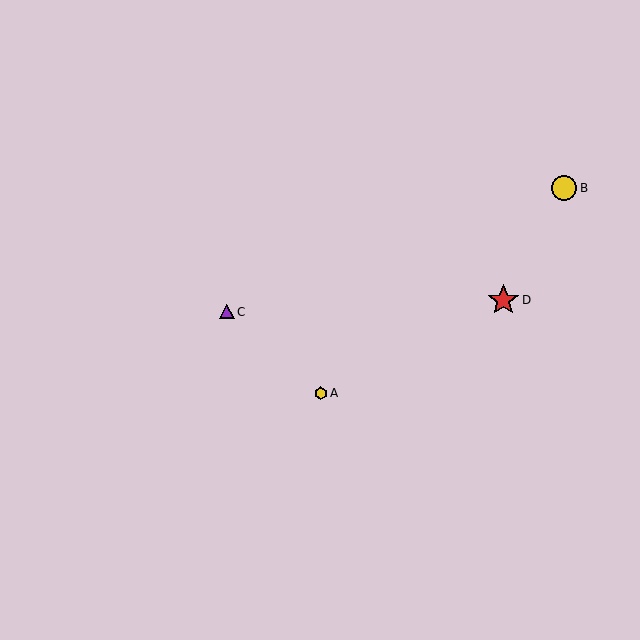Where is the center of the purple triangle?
The center of the purple triangle is at (227, 312).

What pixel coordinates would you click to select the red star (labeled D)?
Click at (503, 300) to select the red star D.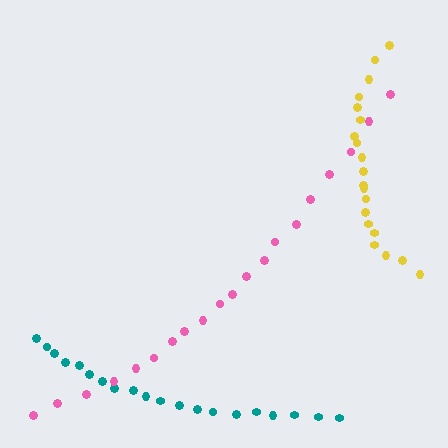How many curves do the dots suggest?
There are 3 distinct paths.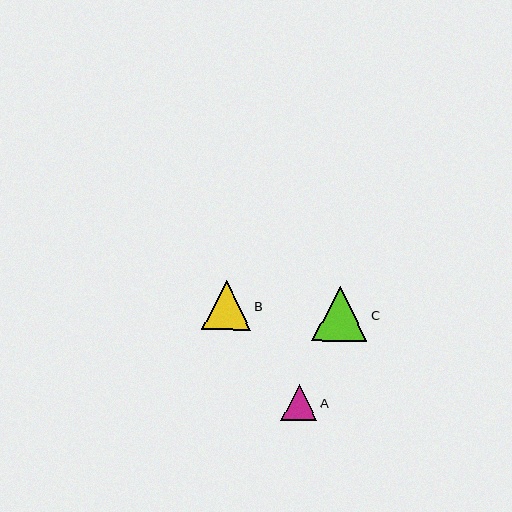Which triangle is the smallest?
Triangle A is the smallest with a size of approximately 36 pixels.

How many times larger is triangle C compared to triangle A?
Triangle C is approximately 1.5 times the size of triangle A.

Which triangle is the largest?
Triangle C is the largest with a size of approximately 55 pixels.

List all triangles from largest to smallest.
From largest to smallest: C, B, A.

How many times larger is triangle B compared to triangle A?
Triangle B is approximately 1.4 times the size of triangle A.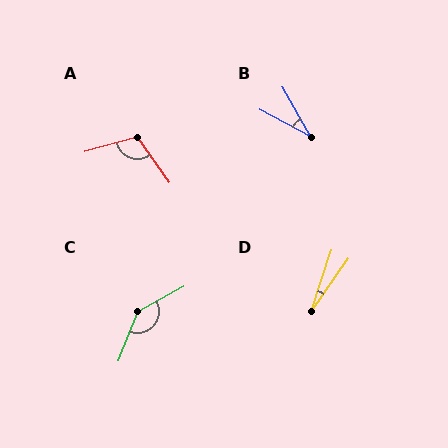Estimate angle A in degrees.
Approximately 110 degrees.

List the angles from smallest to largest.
D (17°), B (33°), A (110°), C (140°).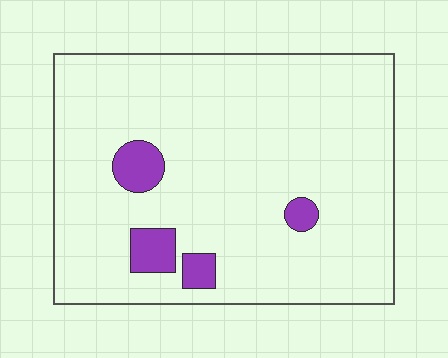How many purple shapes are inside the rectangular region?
4.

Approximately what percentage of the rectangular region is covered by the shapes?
Approximately 5%.